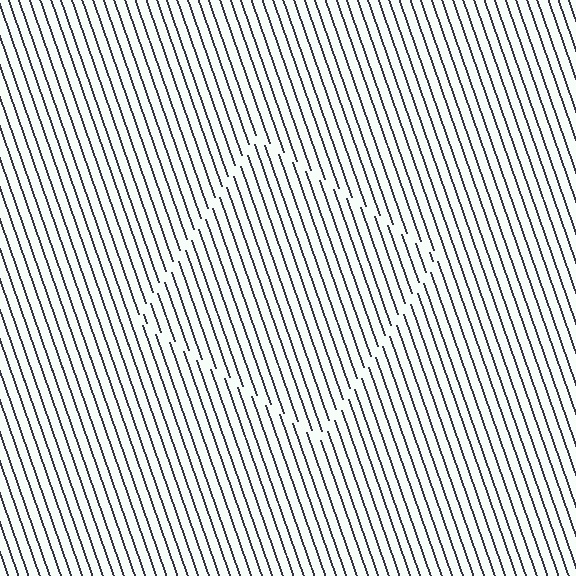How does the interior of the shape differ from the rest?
The interior of the shape contains the same grating, shifted by half a period — the contour is defined by the phase discontinuity where line-ends from the inner and outer gratings abut.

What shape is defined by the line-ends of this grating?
An illusory square. The interior of the shape contains the same grating, shifted by half a period — the contour is defined by the phase discontinuity where line-ends from the inner and outer gratings abut.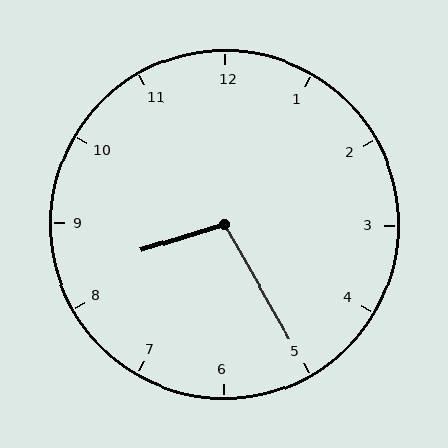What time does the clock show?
8:25.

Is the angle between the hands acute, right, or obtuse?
It is obtuse.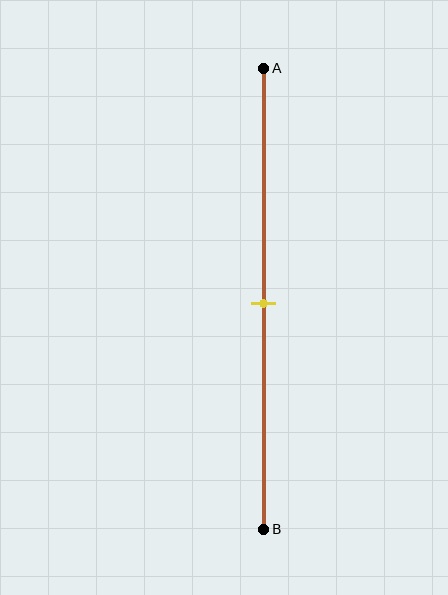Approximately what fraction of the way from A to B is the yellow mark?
The yellow mark is approximately 50% of the way from A to B.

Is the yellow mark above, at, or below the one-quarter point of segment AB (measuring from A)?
The yellow mark is below the one-quarter point of segment AB.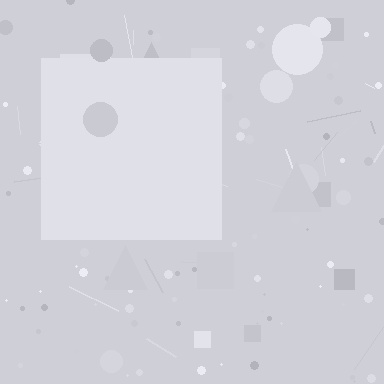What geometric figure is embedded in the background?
A square is embedded in the background.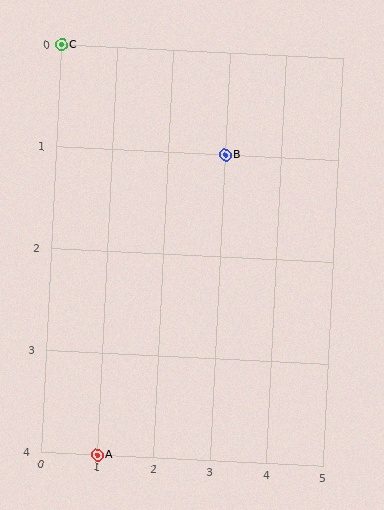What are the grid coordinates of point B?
Point B is at grid coordinates (3, 1).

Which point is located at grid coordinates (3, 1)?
Point B is at (3, 1).